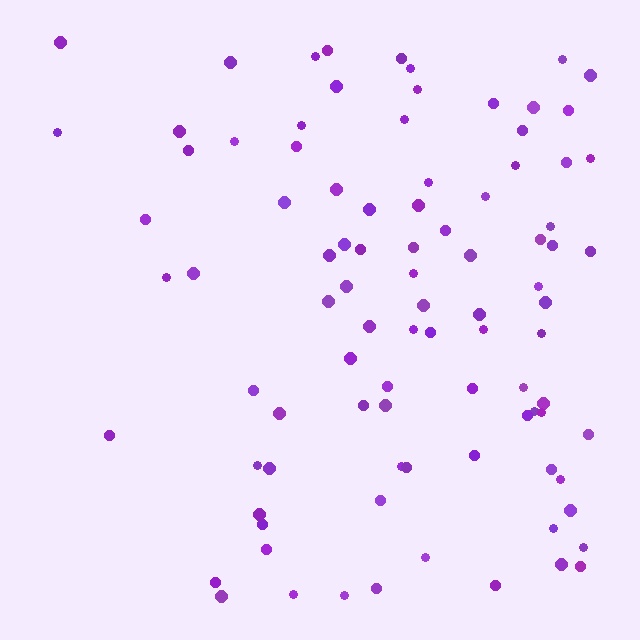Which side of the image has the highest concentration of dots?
The right.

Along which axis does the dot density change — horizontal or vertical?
Horizontal.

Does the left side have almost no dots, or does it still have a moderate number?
Still a moderate number, just noticeably fewer than the right.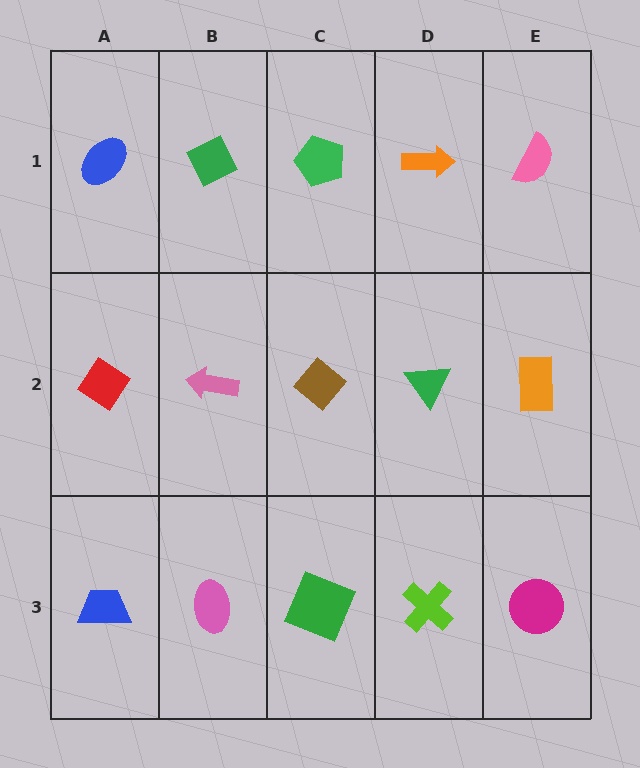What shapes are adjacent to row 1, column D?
A green triangle (row 2, column D), a green pentagon (row 1, column C), a pink semicircle (row 1, column E).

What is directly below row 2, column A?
A blue trapezoid.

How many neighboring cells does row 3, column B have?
3.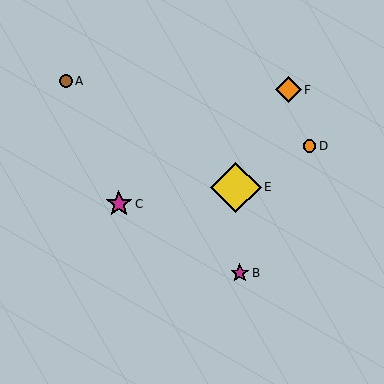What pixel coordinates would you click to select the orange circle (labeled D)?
Click at (310, 146) to select the orange circle D.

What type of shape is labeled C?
Shape C is a magenta star.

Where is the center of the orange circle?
The center of the orange circle is at (310, 146).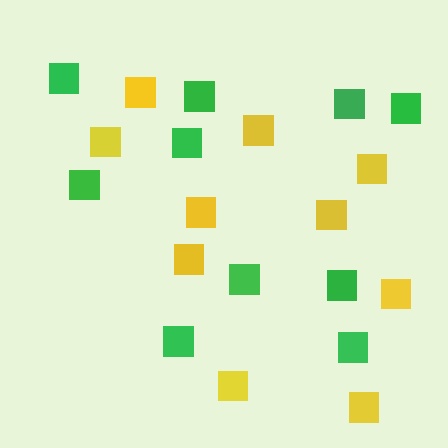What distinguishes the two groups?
There are 2 groups: one group of green squares (10) and one group of yellow squares (10).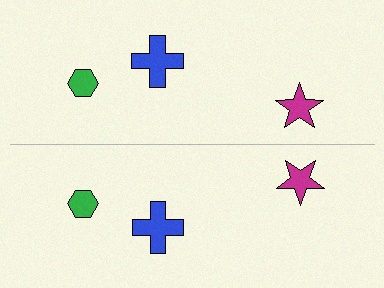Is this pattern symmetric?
Yes, this pattern has bilateral (reflection) symmetry.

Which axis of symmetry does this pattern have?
The pattern has a horizontal axis of symmetry running through the center of the image.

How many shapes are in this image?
There are 6 shapes in this image.